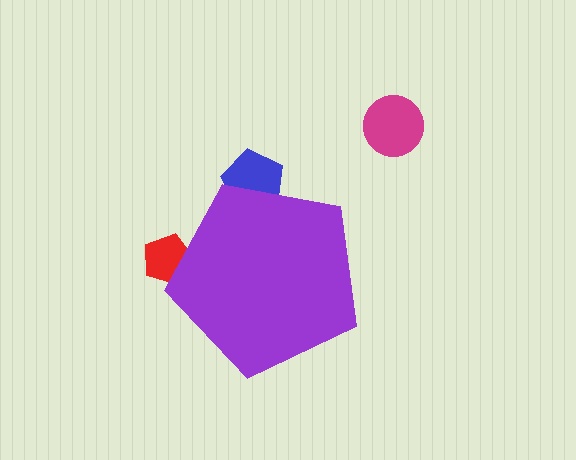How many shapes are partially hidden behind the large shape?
2 shapes are partially hidden.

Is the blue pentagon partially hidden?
Yes, the blue pentagon is partially hidden behind the purple pentagon.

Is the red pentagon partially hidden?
Yes, the red pentagon is partially hidden behind the purple pentagon.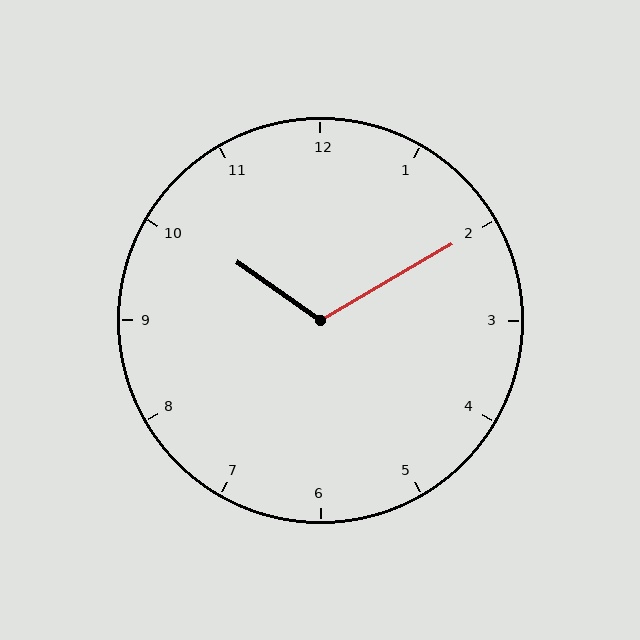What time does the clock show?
10:10.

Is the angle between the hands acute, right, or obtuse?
It is obtuse.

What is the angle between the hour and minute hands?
Approximately 115 degrees.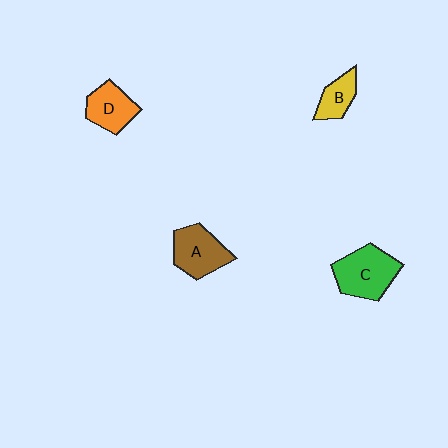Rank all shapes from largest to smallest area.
From largest to smallest: C (green), A (brown), D (orange), B (yellow).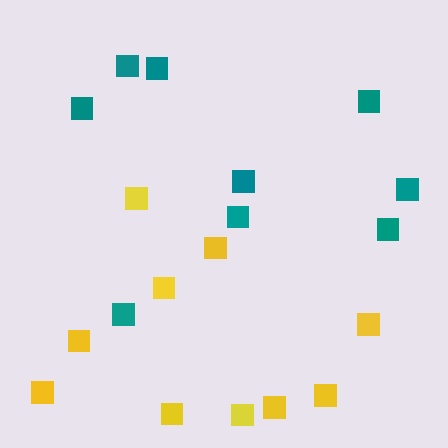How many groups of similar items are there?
There are 2 groups: one group of teal squares (9) and one group of yellow squares (10).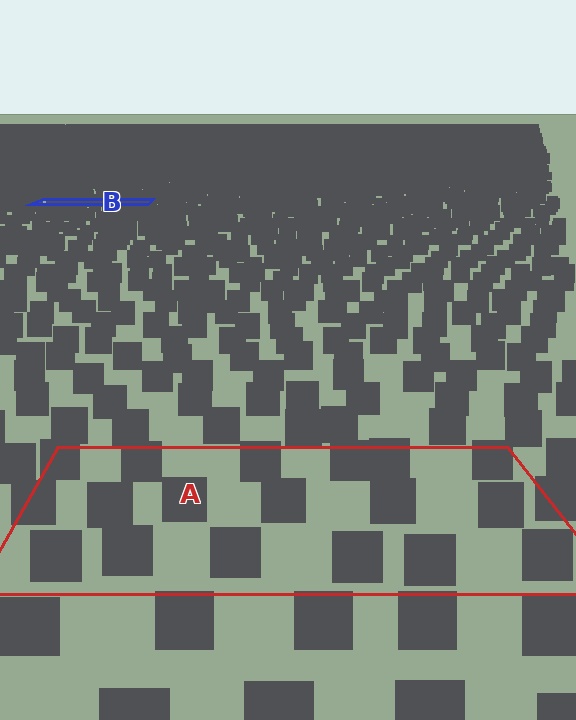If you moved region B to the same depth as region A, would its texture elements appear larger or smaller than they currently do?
They would appear larger. At a closer depth, the same texture elements are projected at a bigger on-screen size.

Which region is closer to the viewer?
Region A is closer. The texture elements there are larger and more spread out.